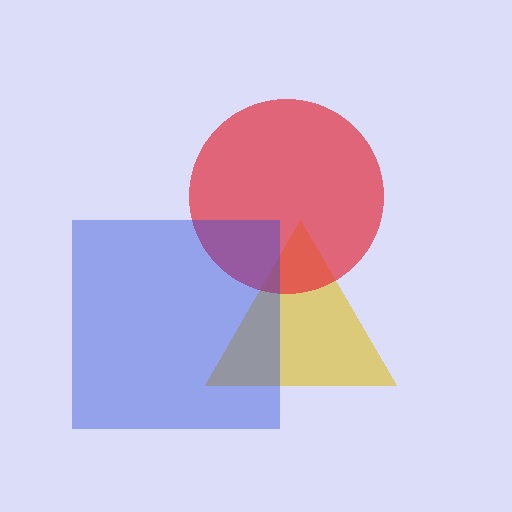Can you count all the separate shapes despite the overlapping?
Yes, there are 3 separate shapes.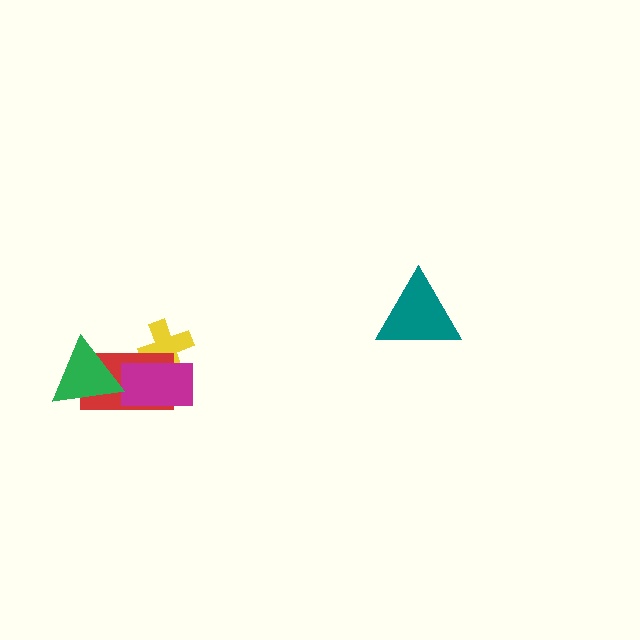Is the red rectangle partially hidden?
Yes, it is partially covered by another shape.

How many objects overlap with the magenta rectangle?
2 objects overlap with the magenta rectangle.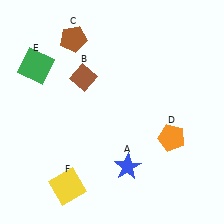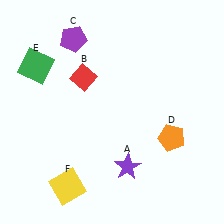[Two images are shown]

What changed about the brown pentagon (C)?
In Image 1, C is brown. In Image 2, it changed to purple.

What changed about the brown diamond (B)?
In Image 1, B is brown. In Image 2, it changed to red.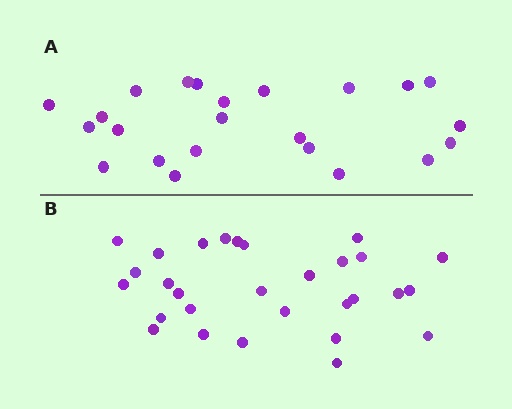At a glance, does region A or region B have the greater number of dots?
Region B (the bottom region) has more dots.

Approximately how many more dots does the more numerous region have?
Region B has about 6 more dots than region A.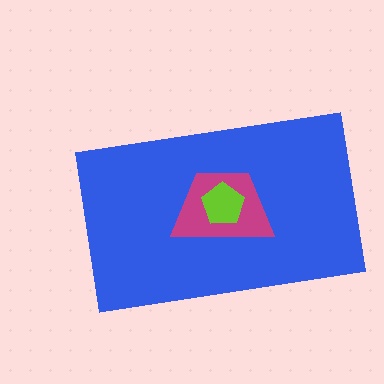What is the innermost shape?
The lime pentagon.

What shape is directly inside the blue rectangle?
The magenta trapezoid.